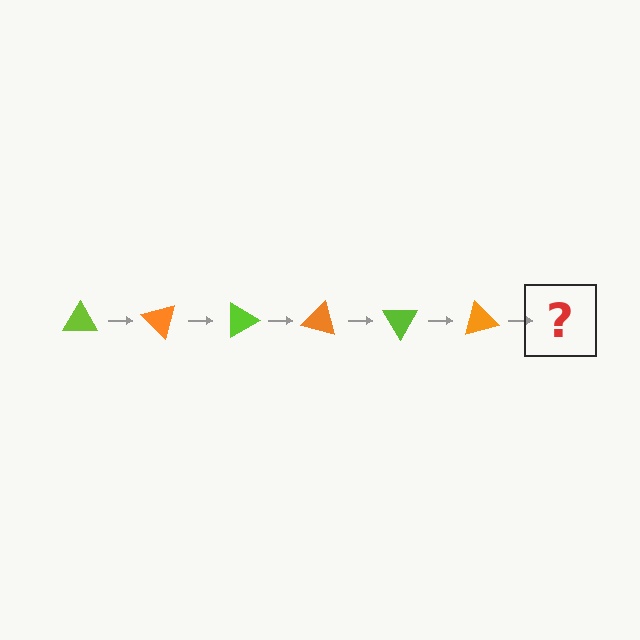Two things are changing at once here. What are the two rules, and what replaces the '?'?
The two rules are that it rotates 45 degrees each step and the color cycles through lime and orange. The '?' should be a lime triangle, rotated 270 degrees from the start.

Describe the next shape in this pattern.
It should be a lime triangle, rotated 270 degrees from the start.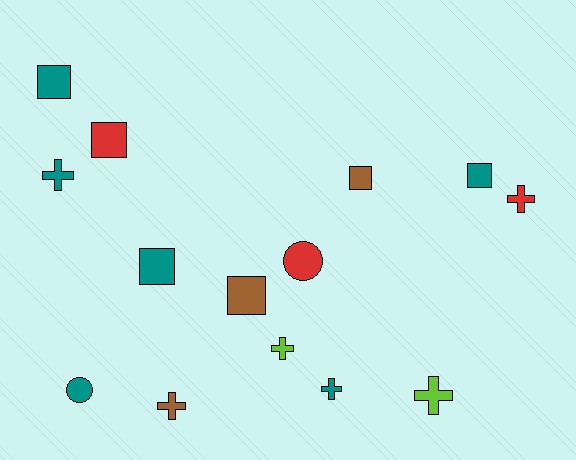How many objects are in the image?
There are 14 objects.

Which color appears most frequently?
Teal, with 6 objects.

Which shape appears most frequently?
Square, with 6 objects.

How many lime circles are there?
There are no lime circles.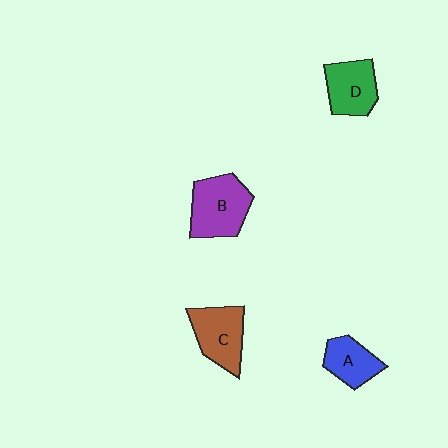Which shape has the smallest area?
Shape A (blue).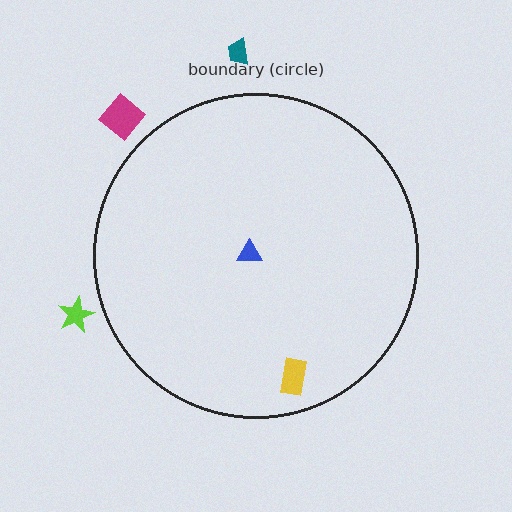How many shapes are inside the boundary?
2 inside, 3 outside.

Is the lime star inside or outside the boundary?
Outside.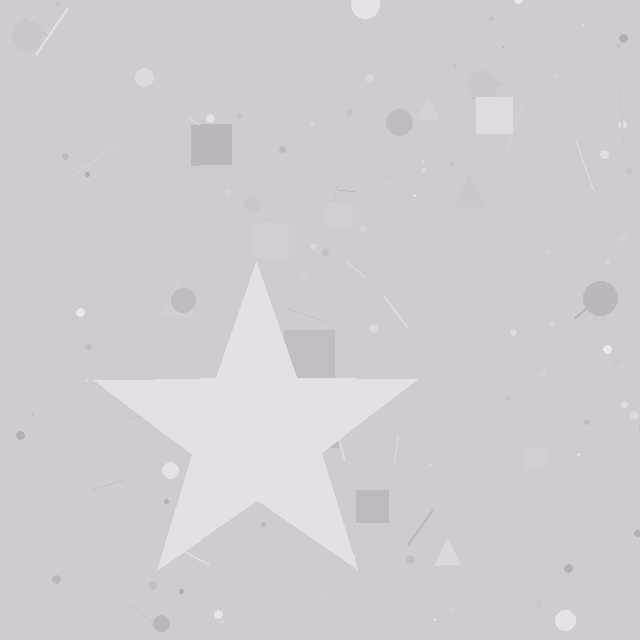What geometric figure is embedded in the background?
A star is embedded in the background.